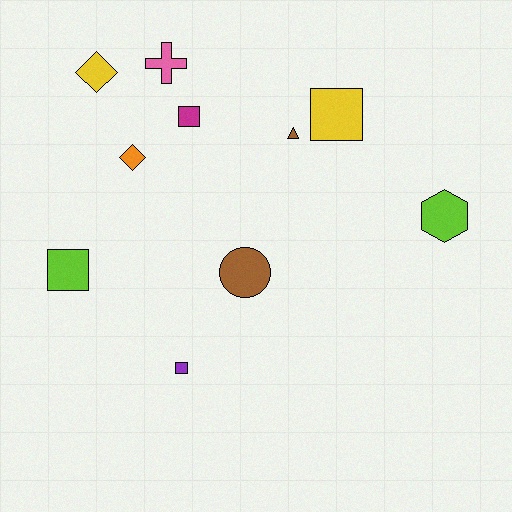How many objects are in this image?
There are 10 objects.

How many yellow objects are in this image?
There are 2 yellow objects.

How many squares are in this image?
There are 4 squares.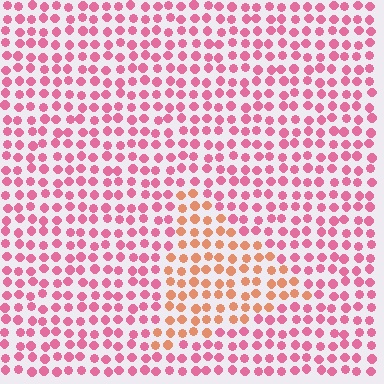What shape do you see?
I see a triangle.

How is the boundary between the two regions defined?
The boundary is defined purely by a slight shift in hue (about 42 degrees). Spacing, size, and orientation are identical on both sides.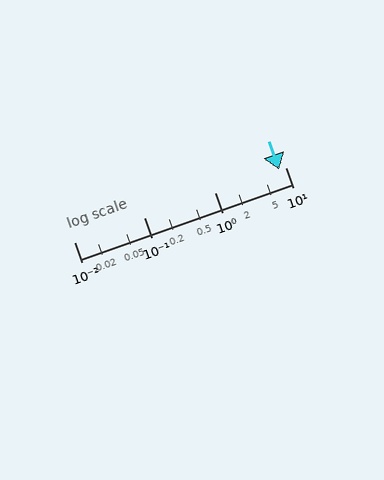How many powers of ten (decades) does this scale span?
The scale spans 3 decades, from 0.01 to 10.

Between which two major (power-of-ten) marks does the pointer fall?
The pointer is between 1 and 10.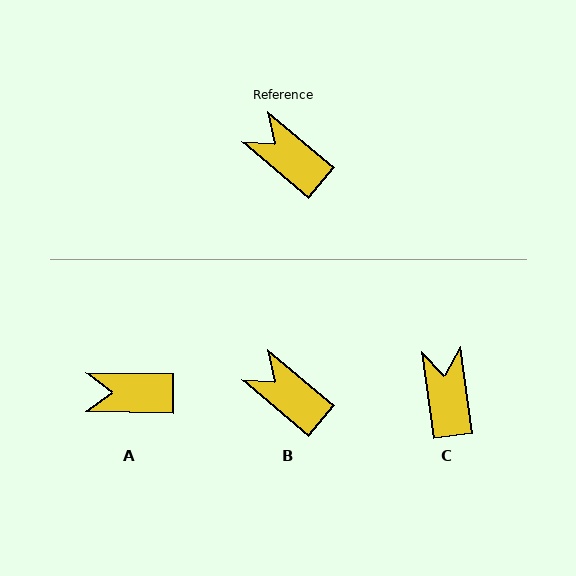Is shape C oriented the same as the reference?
No, it is off by about 42 degrees.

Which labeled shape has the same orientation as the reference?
B.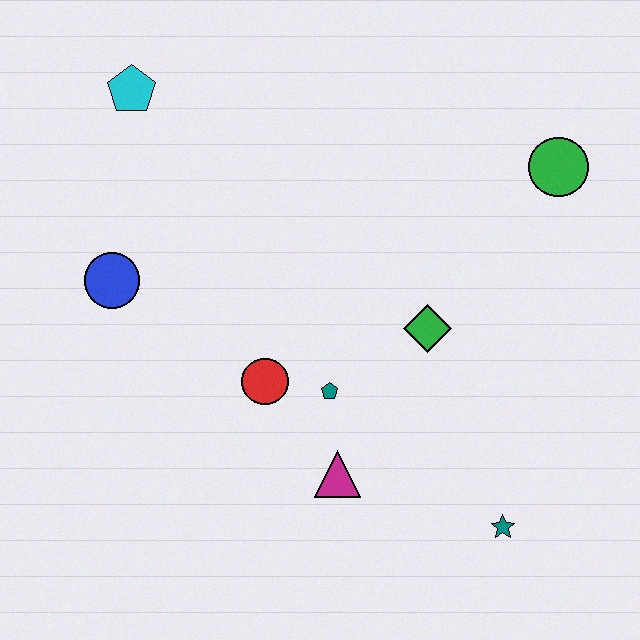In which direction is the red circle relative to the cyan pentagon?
The red circle is below the cyan pentagon.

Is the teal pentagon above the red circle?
No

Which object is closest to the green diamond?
The teal pentagon is closest to the green diamond.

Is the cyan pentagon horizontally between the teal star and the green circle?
No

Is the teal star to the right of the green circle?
No